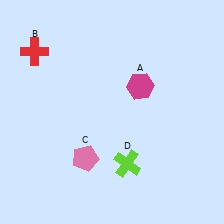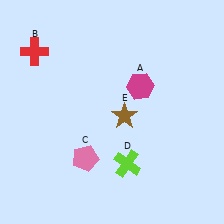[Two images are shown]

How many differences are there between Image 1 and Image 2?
There is 1 difference between the two images.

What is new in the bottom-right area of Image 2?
A brown star (E) was added in the bottom-right area of Image 2.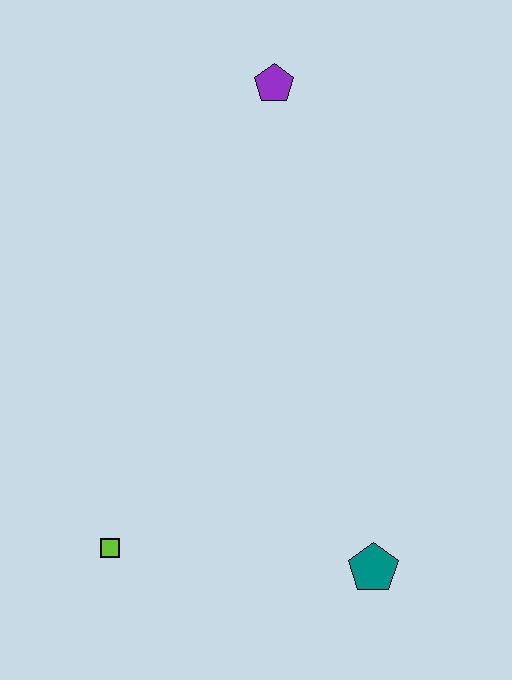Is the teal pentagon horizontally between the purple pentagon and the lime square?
No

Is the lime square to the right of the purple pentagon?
No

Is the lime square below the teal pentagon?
No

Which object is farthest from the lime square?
The purple pentagon is farthest from the lime square.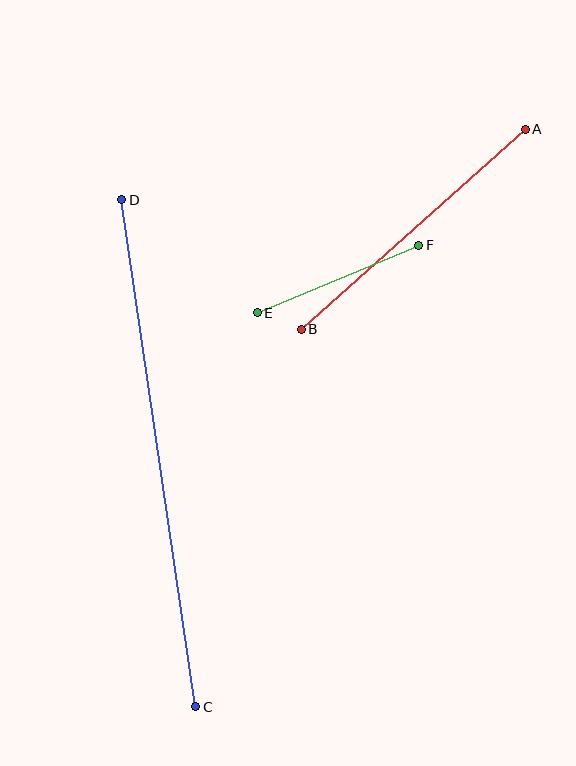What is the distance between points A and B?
The distance is approximately 301 pixels.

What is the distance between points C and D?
The distance is approximately 512 pixels.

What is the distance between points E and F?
The distance is approximately 175 pixels.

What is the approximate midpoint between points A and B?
The midpoint is at approximately (413, 229) pixels.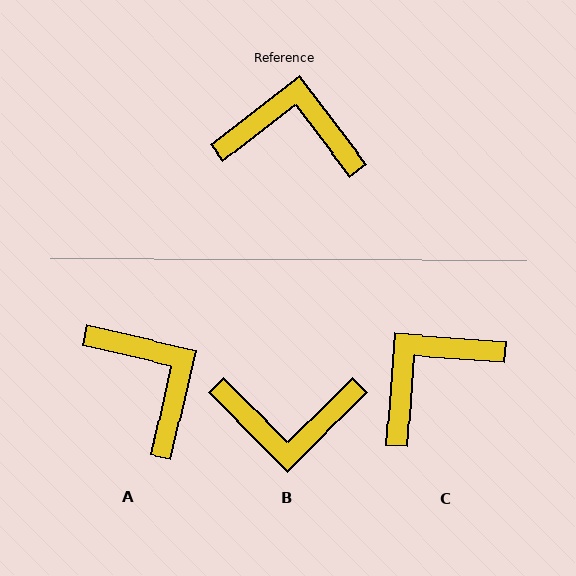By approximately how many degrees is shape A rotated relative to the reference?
Approximately 50 degrees clockwise.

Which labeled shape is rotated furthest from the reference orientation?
B, about 172 degrees away.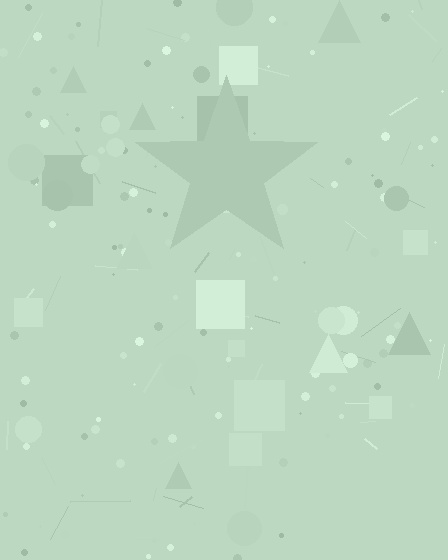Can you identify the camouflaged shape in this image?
The camouflaged shape is a star.